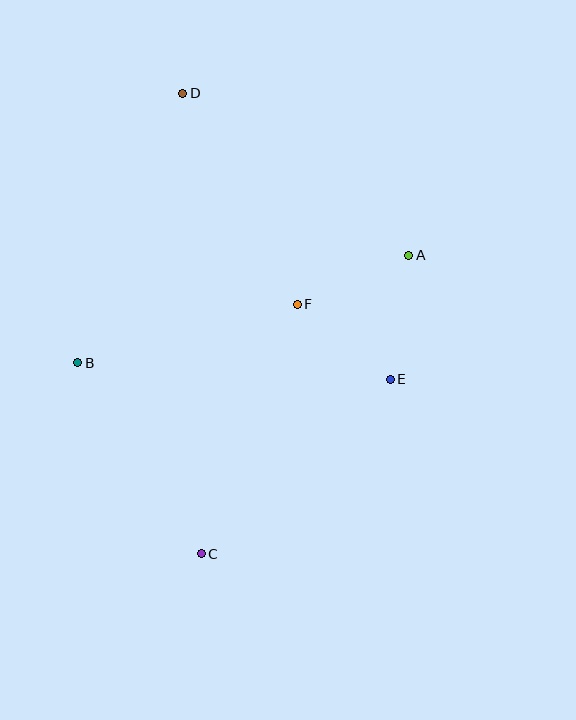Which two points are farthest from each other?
Points C and D are farthest from each other.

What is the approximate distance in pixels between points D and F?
The distance between D and F is approximately 240 pixels.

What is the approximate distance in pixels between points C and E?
The distance between C and E is approximately 257 pixels.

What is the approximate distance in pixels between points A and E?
The distance between A and E is approximately 125 pixels.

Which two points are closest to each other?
Points E and F are closest to each other.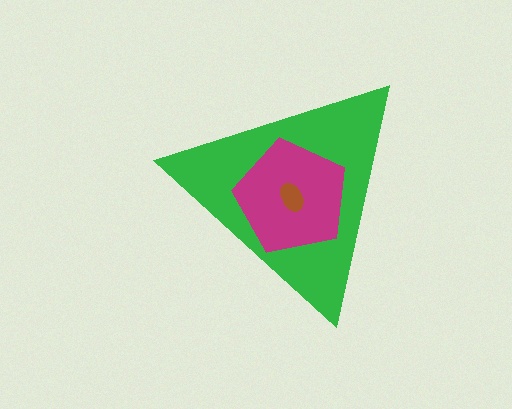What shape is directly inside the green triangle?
The magenta pentagon.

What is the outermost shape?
The green triangle.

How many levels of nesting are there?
3.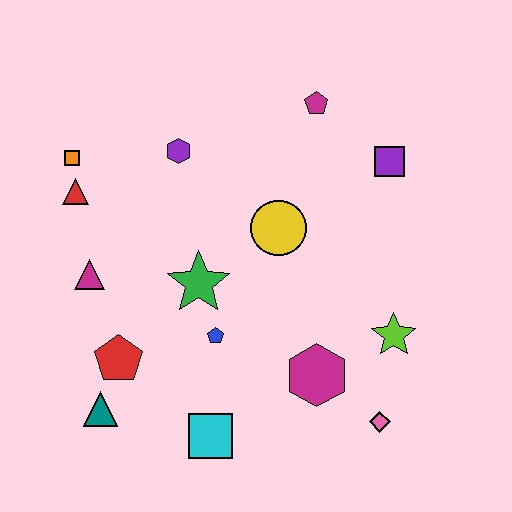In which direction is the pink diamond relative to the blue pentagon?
The pink diamond is to the right of the blue pentagon.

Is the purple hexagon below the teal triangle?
No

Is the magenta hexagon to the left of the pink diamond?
Yes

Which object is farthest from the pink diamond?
The orange square is farthest from the pink diamond.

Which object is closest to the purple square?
The magenta pentagon is closest to the purple square.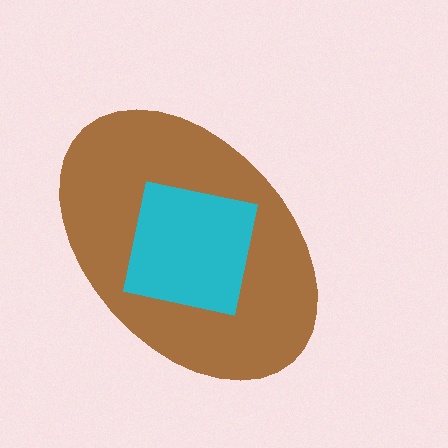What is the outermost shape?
The brown ellipse.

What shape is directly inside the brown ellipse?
The cyan square.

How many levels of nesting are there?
2.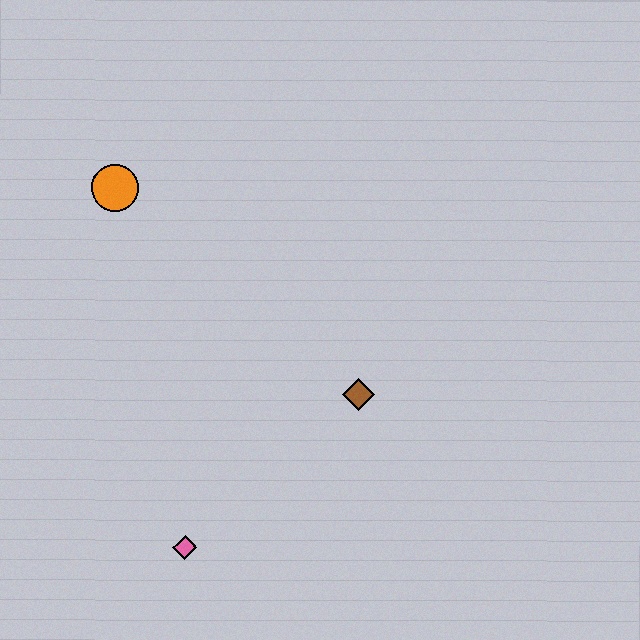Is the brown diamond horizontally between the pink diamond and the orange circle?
No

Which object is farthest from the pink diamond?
The orange circle is farthest from the pink diamond.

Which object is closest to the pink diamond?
The brown diamond is closest to the pink diamond.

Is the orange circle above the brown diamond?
Yes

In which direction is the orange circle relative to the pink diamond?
The orange circle is above the pink diamond.